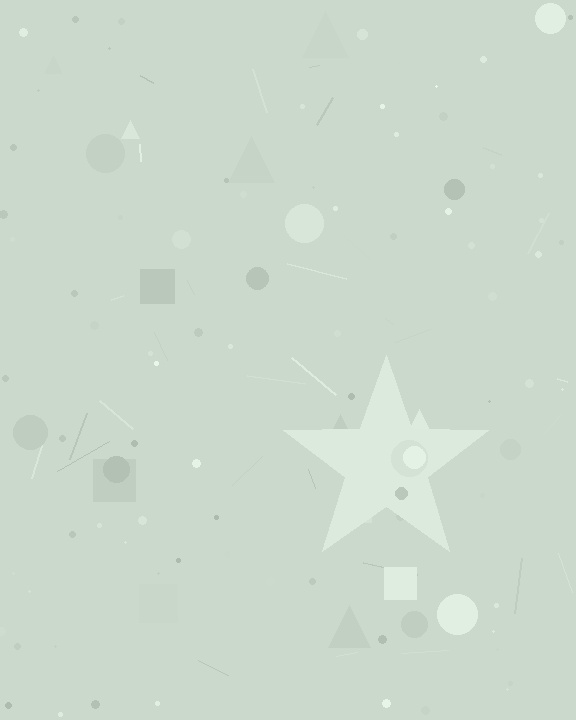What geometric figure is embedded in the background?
A star is embedded in the background.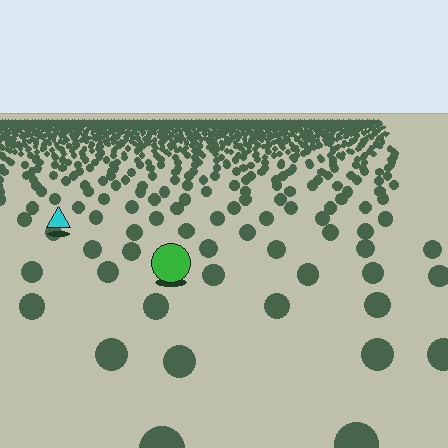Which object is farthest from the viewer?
The cyan triangle is farthest from the viewer. It appears smaller and the ground texture around it is denser.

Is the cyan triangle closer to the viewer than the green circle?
No. The green circle is closer — you can tell from the texture gradient: the ground texture is coarser near it.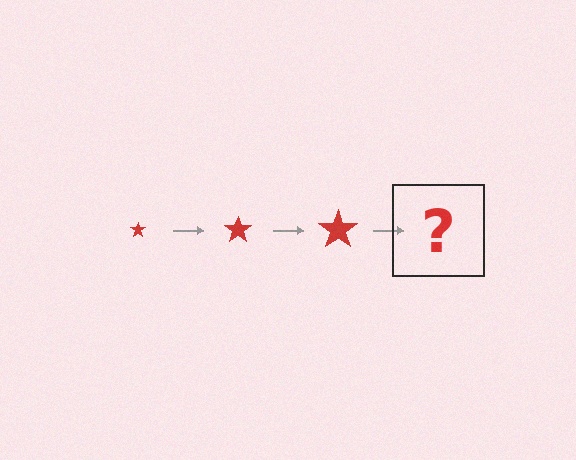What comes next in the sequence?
The next element should be a red star, larger than the previous one.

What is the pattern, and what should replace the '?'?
The pattern is that the star gets progressively larger each step. The '?' should be a red star, larger than the previous one.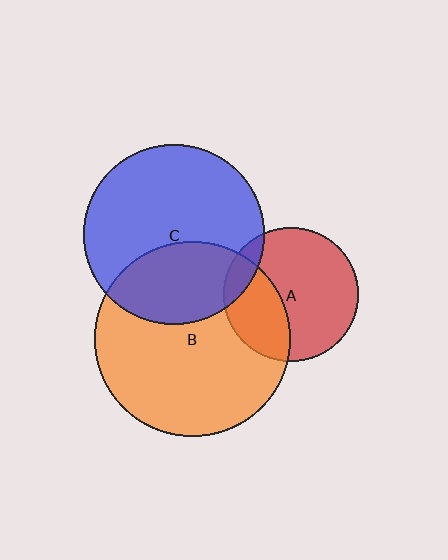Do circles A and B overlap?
Yes.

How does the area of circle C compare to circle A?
Approximately 1.8 times.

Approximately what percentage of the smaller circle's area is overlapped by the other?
Approximately 35%.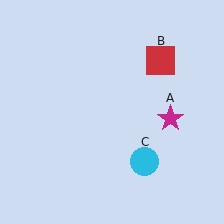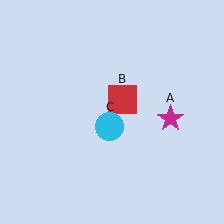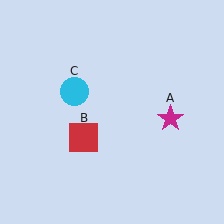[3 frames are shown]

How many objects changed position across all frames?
2 objects changed position: red square (object B), cyan circle (object C).